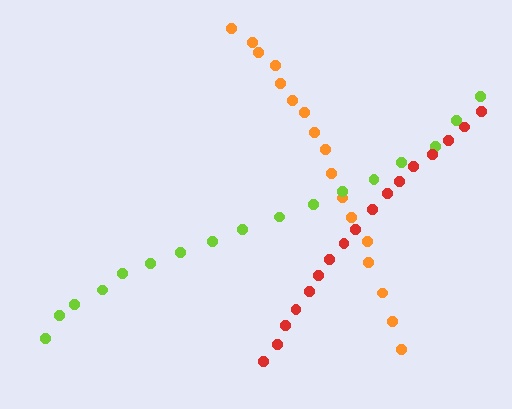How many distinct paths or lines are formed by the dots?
There are 3 distinct paths.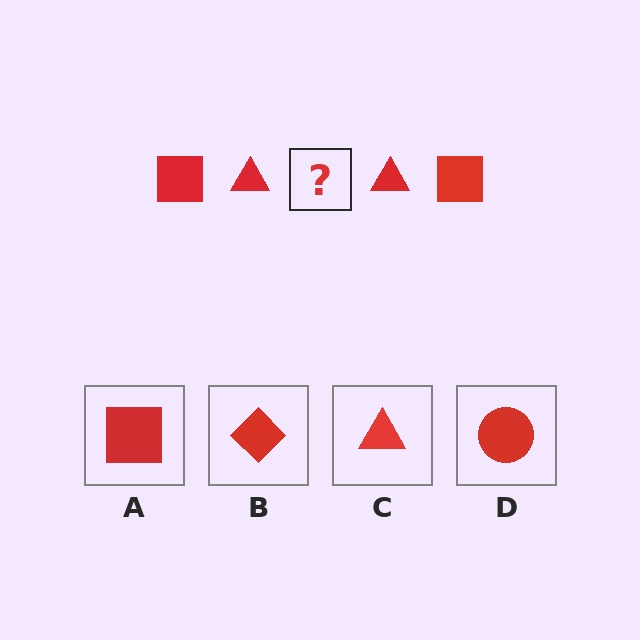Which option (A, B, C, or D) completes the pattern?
A.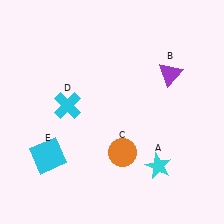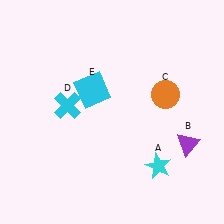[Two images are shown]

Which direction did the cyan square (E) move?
The cyan square (E) moved up.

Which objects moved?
The objects that moved are: the purple triangle (B), the orange circle (C), the cyan square (E).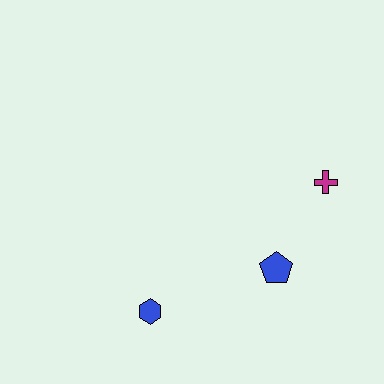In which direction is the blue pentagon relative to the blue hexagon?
The blue pentagon is to the right of the blue hexagon.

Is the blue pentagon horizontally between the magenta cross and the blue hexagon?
Yes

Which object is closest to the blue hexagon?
The blue pentagon is closest to the blue hexagon.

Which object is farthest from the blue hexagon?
The magenta cross is farthest from the blue hexagon.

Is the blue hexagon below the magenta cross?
Yes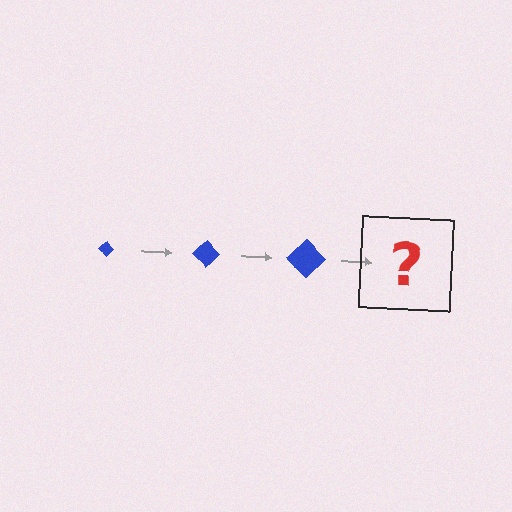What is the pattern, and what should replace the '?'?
The pattern is that the diamond gets progressively larger each step. The '?' should be a blue diamond, larger than the previous one.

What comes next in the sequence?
The next element should be a blue diamond, larger than the previous one.